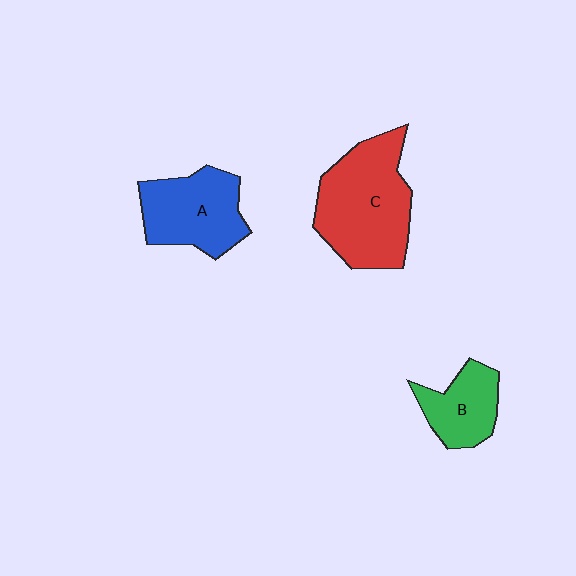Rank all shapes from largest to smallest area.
From largest to smallest: C (red), A (blue), B (green).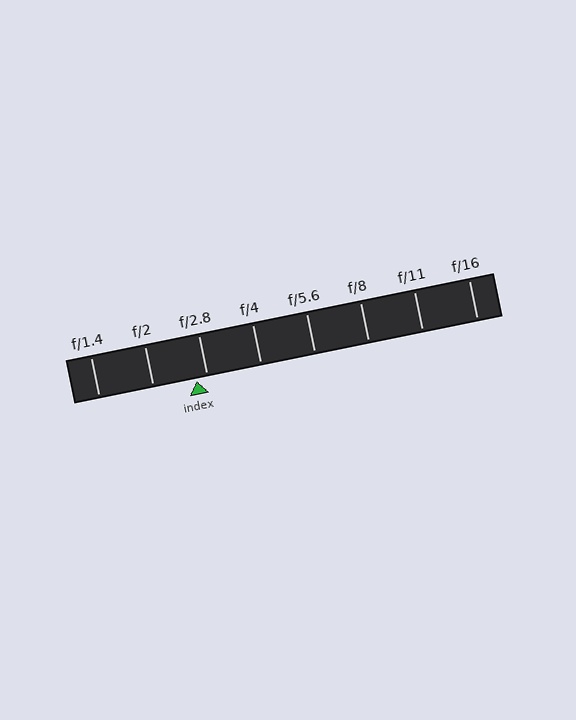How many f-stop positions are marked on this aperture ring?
There are 8 f-stop positions marked.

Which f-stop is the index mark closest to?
The index mark is closest to f/2.8.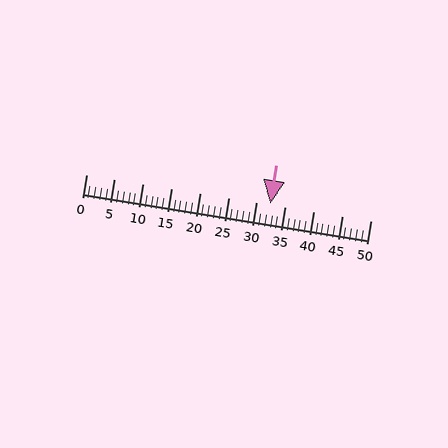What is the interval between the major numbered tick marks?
The major tick marks are spaced 5 units apart.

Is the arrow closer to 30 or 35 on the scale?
The arrow is closer to 30.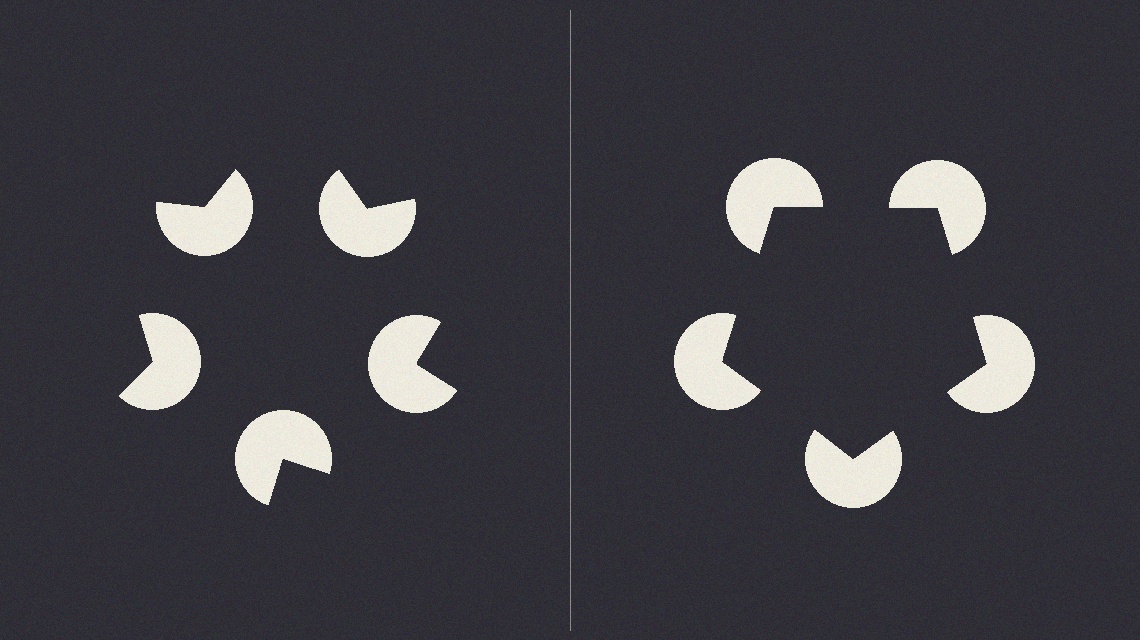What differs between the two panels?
The pac-man discs are positioned identically on both sides; only the wedge orientations differ. On the right they align to a pentagon; on the left they are misaligned.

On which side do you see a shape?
An illusory pentagon appears on the right side. On the left side the wedge cuts are rotated, so no coherent shape forms.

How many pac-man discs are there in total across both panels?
10 — 5 on each side.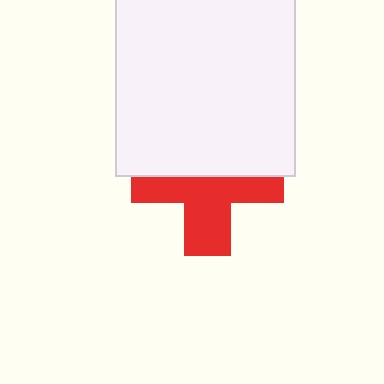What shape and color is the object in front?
The object in front is a white square.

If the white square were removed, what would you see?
You would see the complete red cross.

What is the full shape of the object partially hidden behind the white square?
The partially hidden object is a red cross.